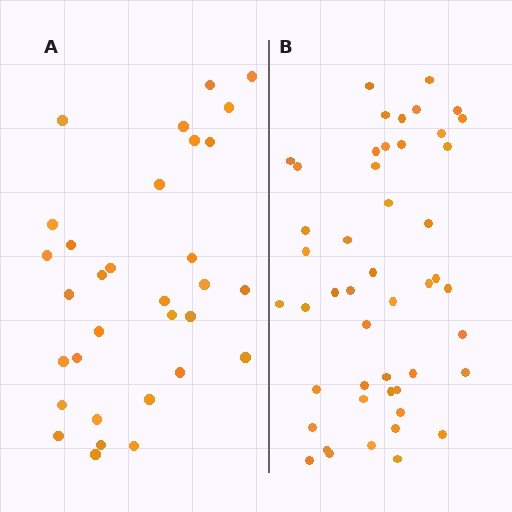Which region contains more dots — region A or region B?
Region B (the right region) has more dots.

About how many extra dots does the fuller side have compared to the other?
Region B has approximately 15 more dots than region A.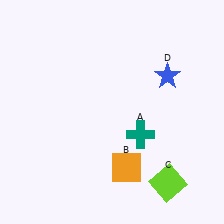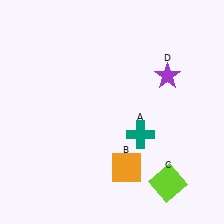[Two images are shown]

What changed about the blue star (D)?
In Image 1, D is blue. In Image 2, it changed to purple.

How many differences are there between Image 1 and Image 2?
There is 1 difference between the two images.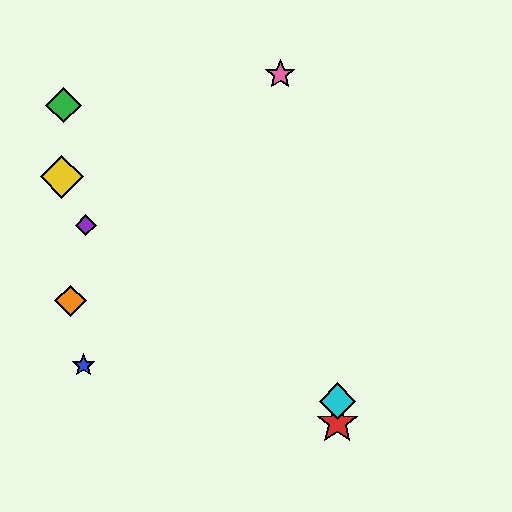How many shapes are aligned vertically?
2 shapes (the red star, the cyan diamond) are aligned vertically.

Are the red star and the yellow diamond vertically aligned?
No, the red star is at x≈337 and the yellow diamond is at x≈62.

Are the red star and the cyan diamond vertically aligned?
Yes, both are at x≈337.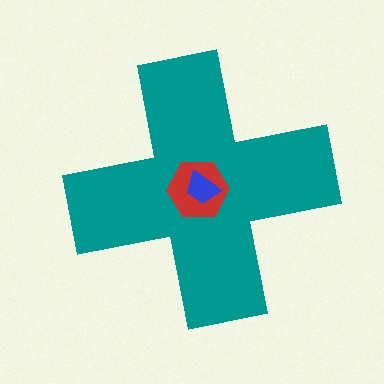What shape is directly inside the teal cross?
The red hexagon.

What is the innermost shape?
The blue trapezoid.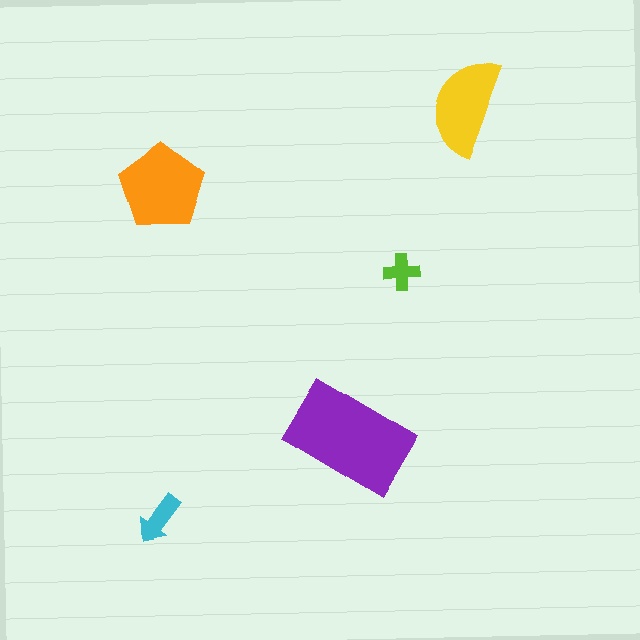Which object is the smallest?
The lime cross.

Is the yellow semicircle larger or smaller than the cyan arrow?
Larger.